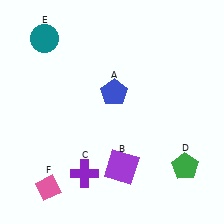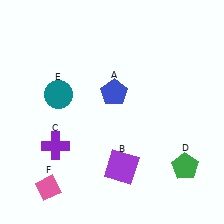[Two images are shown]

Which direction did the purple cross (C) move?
The purple cross (C) moved left.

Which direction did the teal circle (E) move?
The teal circle (E) moved down.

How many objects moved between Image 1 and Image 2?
2 objects moved between the two images.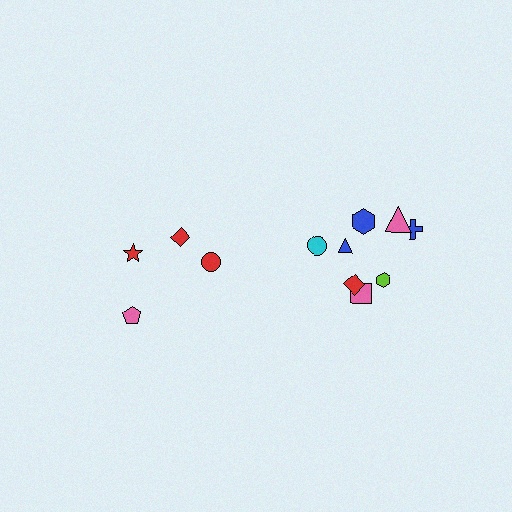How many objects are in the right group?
There are 8 objects.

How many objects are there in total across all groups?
There are 12 objects.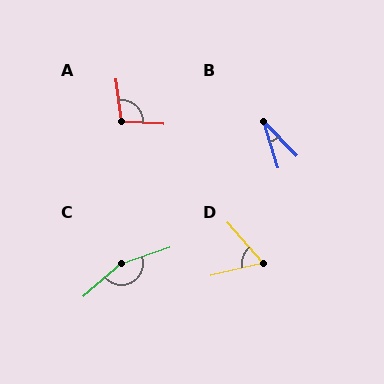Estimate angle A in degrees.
Approximately 101 degrees.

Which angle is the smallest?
B, at approximately 27 degrees.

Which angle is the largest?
C, at approximately 157 degrees.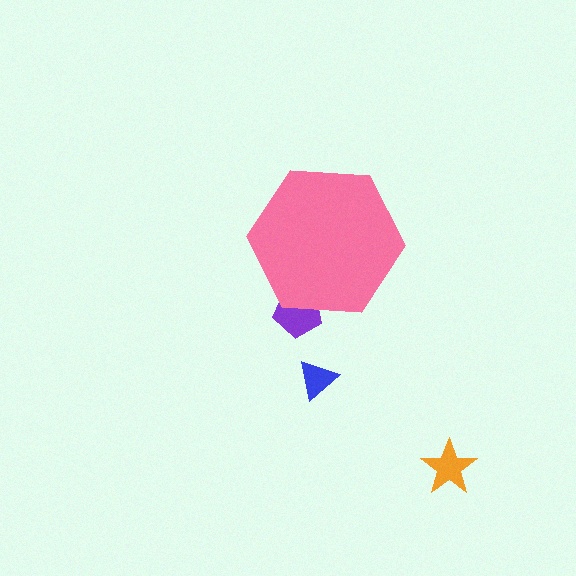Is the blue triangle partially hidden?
No, the blue triangle is fully visible.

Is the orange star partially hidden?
No, the orange star is fully visible.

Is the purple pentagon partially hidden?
Yes, the purple pentagon is partially hidden behind the pink hexagon.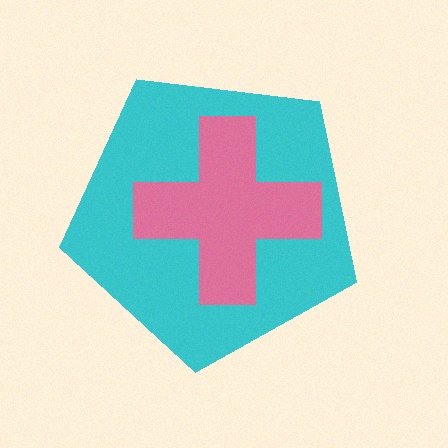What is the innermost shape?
The pink cross.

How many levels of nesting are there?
2.